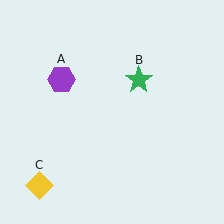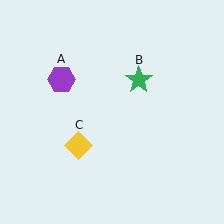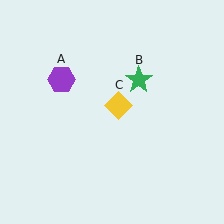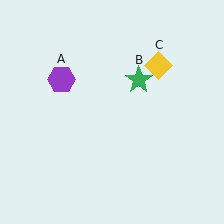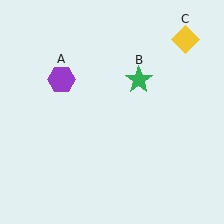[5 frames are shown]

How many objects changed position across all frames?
1 object changed position: yellow diamond (object C).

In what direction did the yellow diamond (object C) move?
The yellow diamond (object C) moved up and to the right.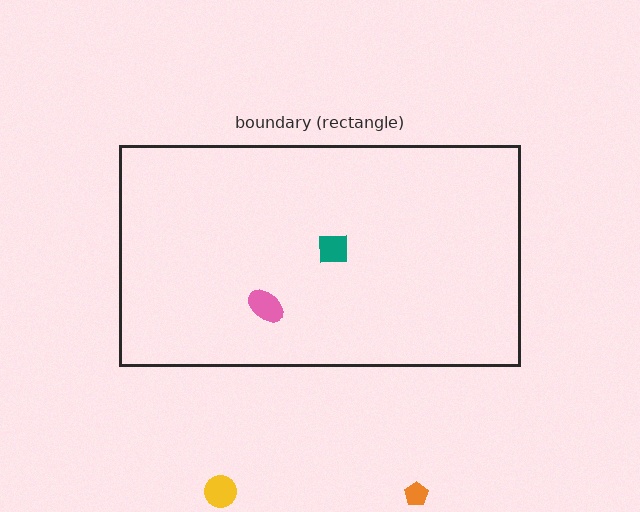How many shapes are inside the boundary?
2 inside, 2 outside.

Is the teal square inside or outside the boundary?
Inside.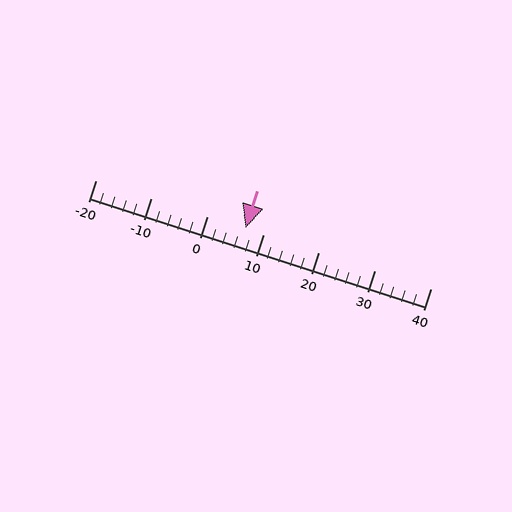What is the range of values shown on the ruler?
The ruler shows values from -20 to 40.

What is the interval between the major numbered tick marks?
The major tick marks are spaced 10 units apart.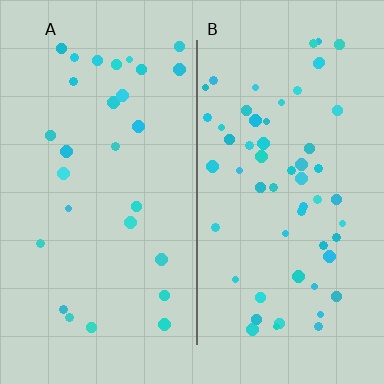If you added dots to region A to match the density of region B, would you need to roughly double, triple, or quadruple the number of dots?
Approximately double.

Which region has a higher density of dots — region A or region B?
B (the right).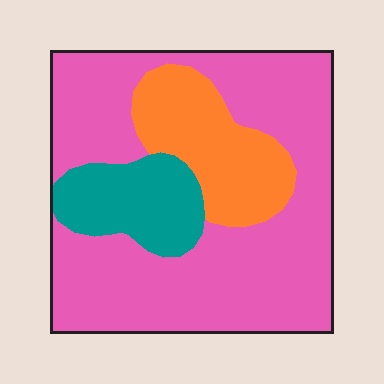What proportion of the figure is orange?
Orange takes up between a sixth and a third of the figure.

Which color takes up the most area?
Pink, at roughly 65%.